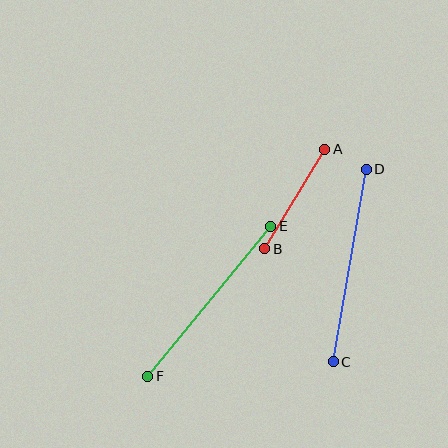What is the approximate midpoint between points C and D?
The midpoint is at approximately (350, 265) pixels.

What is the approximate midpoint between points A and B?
The midpoint is at approximately (295, 199) pixels.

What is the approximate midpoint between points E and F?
The midpoint is at approximately (209, 301) pixels.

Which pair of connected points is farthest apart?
Points C and D are farthest apart.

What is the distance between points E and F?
The distance is approximately 194 pixels.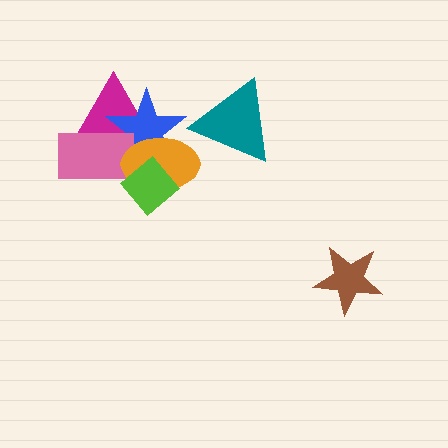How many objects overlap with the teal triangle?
0 objects overlap with the teal triangle.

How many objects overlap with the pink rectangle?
3 objects overlap with the pink rectangle.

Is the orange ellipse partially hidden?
Yes, it is partially covered by another shape.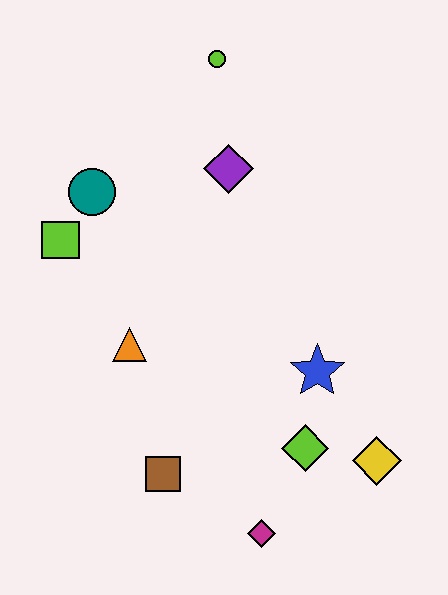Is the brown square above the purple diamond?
No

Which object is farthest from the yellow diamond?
The lime circle is farthest from the yellow diamond.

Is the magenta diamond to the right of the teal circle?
Yes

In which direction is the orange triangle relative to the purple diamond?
The orange triangle is below the purple diamond.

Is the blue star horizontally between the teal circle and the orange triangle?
No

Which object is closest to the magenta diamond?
The lime diamond is closest to the magenta diamond.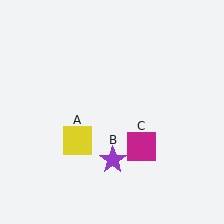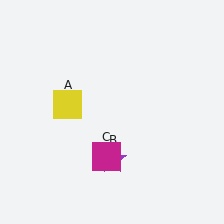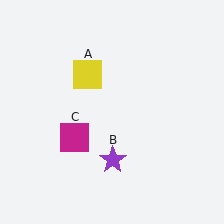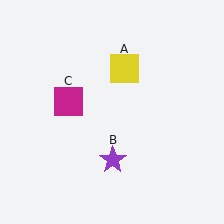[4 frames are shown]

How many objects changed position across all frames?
2 objects changed position: yellow square (object A), magenta square (object C).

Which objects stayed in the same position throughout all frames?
Purple star (object B) remained stationary.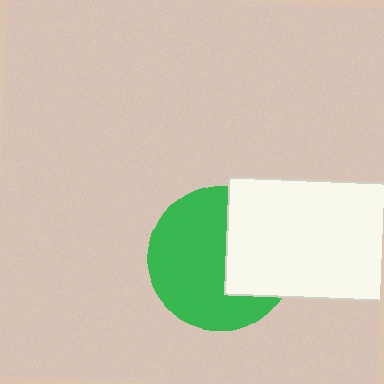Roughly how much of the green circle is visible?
About half of it is visible (roughly 63%).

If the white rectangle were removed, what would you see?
You would see the complete green circle.